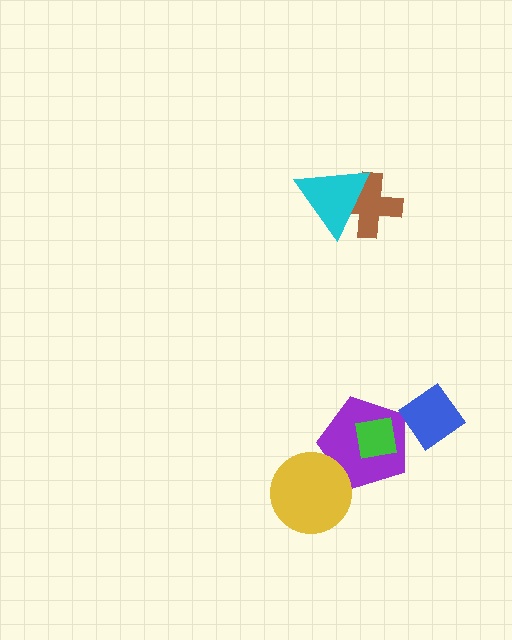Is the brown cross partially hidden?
Yes, it is partially covered by another shape.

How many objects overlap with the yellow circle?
1 object overlaps with the yellow circle.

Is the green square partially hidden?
No, no other shape covers it.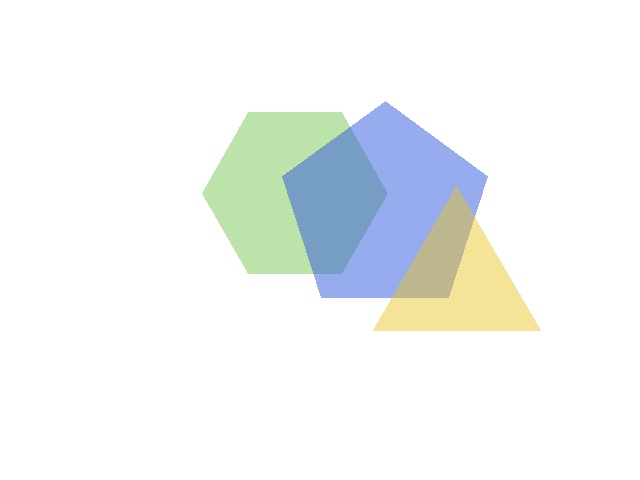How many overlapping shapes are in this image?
There are 3 overlapping shapes in the image.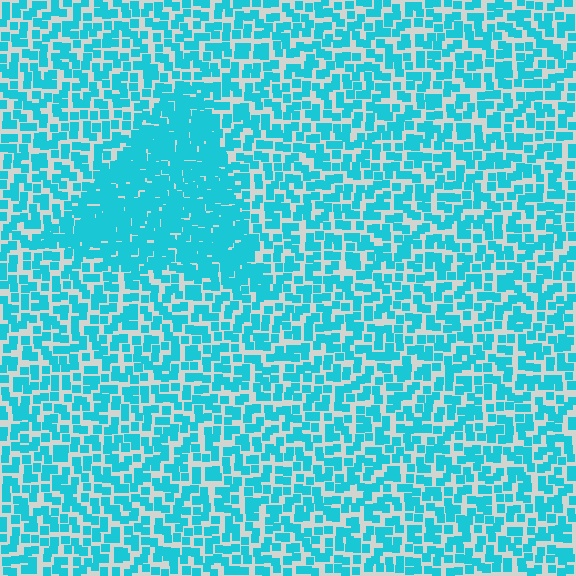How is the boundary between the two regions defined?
The boundary is defined by a change in element density (approximately 1.9x ratio). All elements are the same color, size, and shape.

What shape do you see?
I see a triangle.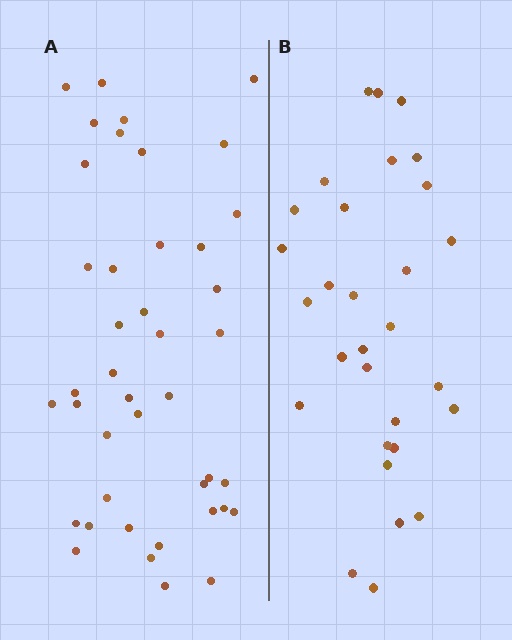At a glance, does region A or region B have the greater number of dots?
Region A (the left region) has more dots.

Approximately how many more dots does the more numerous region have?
Region A has roughly 12 or so more dots than region B.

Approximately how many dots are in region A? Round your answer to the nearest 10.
About 40 dots. (The exact count is 42, which rounds to 40.)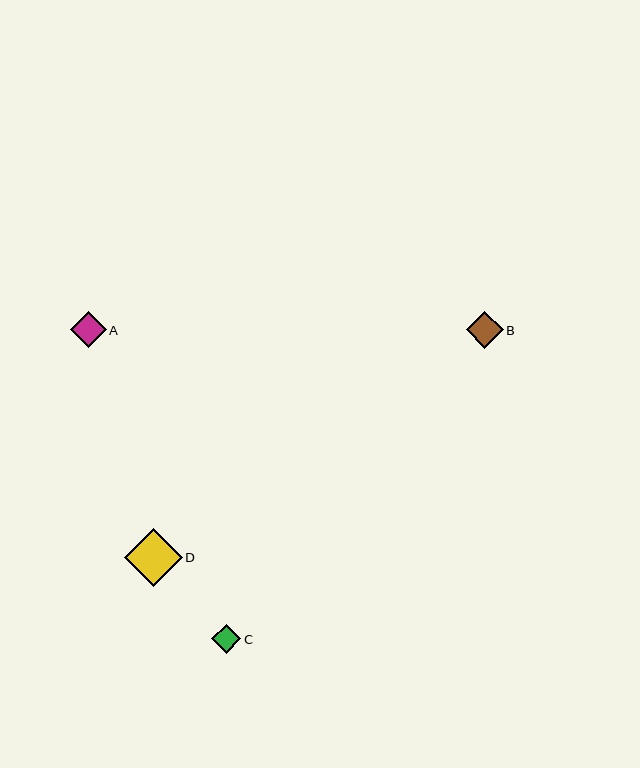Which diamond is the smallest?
Diamond C is the smallest with a size of approximately 29 pixels.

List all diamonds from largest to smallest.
From largest to smallest: D, B, A, C.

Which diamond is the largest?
Diamond D is the largest with a size of approximately 58 pixels.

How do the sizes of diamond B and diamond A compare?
Diamond B and diamond A are approximately the same size.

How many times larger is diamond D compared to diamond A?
Diamond D is approximately 1.6 times the size of diamond A.